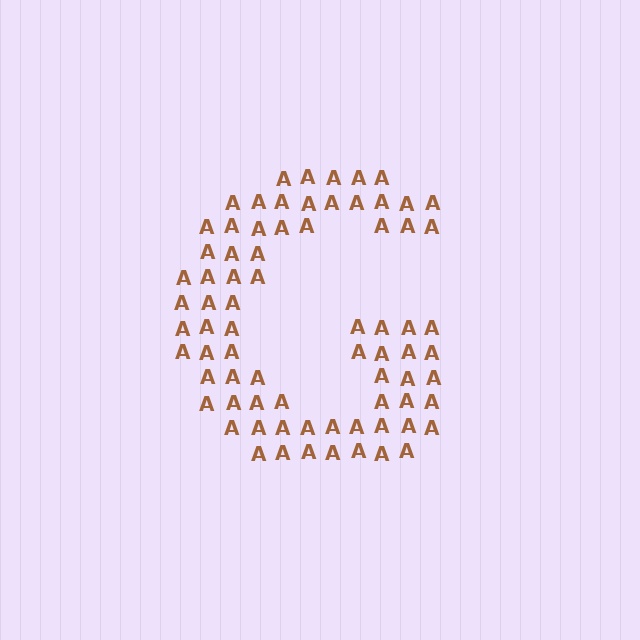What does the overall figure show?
The overall figure shows the letter G.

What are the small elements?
The small elements are letter A's.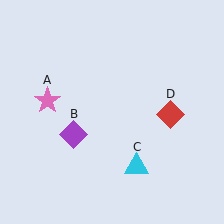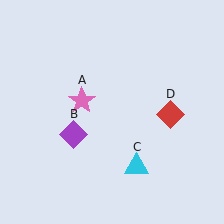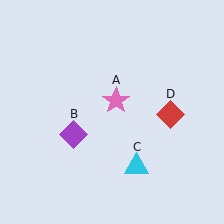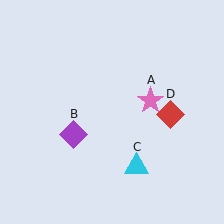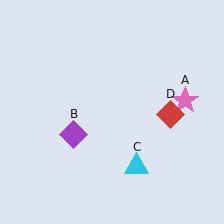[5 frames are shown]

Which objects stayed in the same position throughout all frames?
Purple diamond (object B) and cyan triangle (object C) and red diamond (object D) remained stationary.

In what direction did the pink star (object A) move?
The pink star (object A) moved right.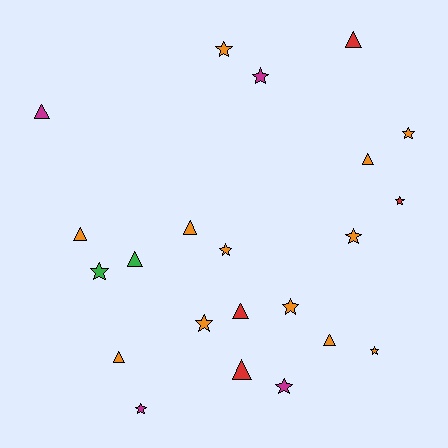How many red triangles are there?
There are 3 red triangles.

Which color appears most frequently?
Orange, with 12 objects.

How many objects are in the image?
There are 22 objects.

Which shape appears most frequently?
Star, with 12 objects.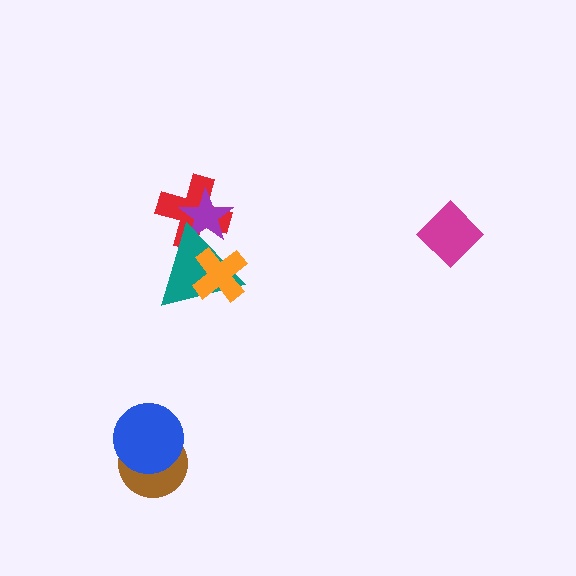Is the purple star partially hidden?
Yes, it is partially covered by another shape.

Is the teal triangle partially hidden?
Yes, it is partially covered by another shape.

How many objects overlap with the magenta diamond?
0 objects overlap with the magenta diamond.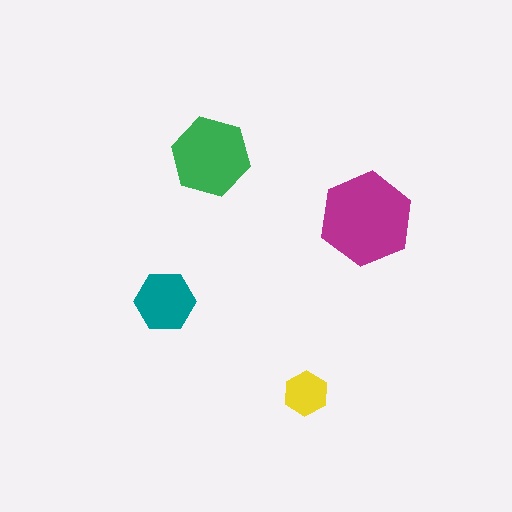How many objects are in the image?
There are 4 objects in the image.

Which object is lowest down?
The yellow hexagon is bottommost.